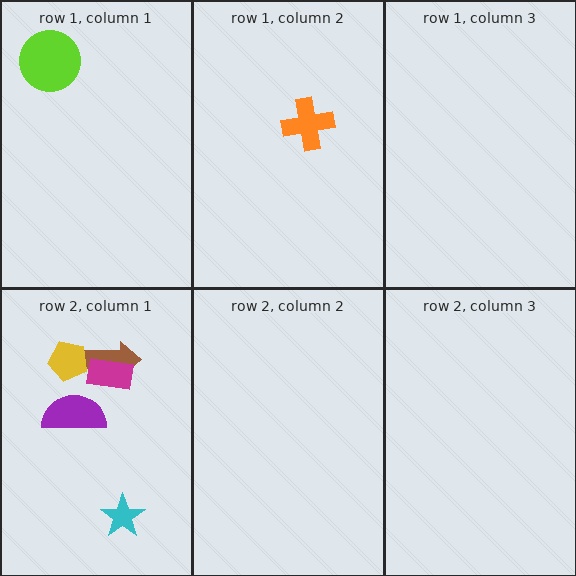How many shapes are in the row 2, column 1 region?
5.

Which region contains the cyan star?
The row 2, column 1 region.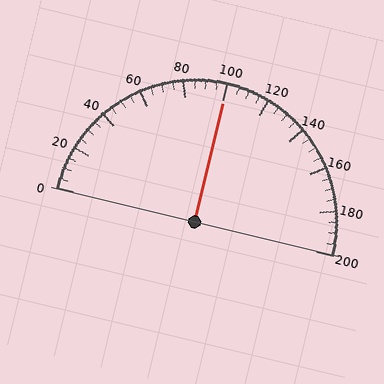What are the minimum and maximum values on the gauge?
The gauge ranges from 0 to 200.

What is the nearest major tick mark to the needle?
The nearest major tick mark is 100.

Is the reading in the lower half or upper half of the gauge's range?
The reading is in the upper half of the range (0 to 200).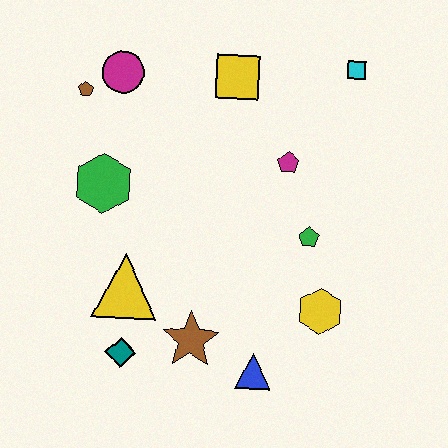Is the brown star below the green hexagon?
Yes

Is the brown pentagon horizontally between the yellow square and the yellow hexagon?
No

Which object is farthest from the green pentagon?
The brown pentagon is farthest from the green pentagon.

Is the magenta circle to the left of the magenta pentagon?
Yes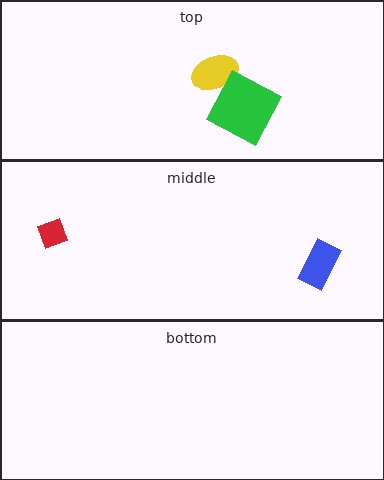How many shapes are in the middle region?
2.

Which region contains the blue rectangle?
The middle region.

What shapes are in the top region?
The yellow ellipse, the green square.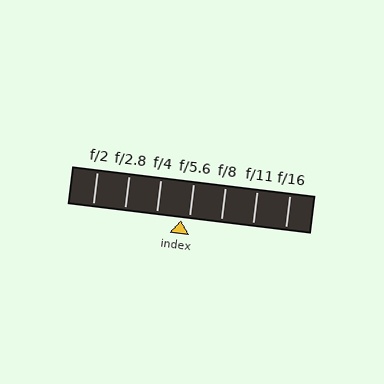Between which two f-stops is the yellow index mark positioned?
The index mark is between f/4 and f/5.6.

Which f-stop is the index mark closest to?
The index mark is closest to f/5.6.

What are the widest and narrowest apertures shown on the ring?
The widest aperture shown is f/2 and the narrowest is f/16.